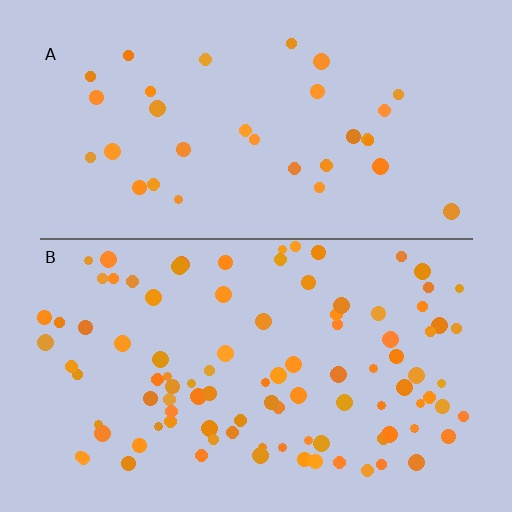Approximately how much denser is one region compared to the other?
Approximately 2.9× — region B over region A.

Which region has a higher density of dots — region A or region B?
B (the bottom).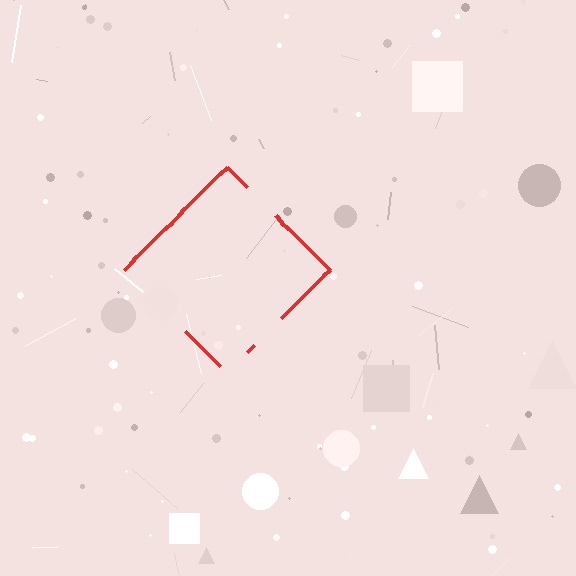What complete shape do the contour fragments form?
The contour fragments form a diamond.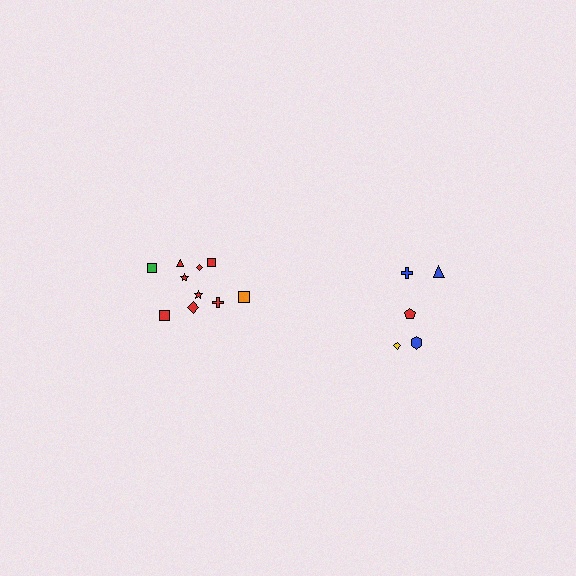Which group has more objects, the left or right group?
The left group.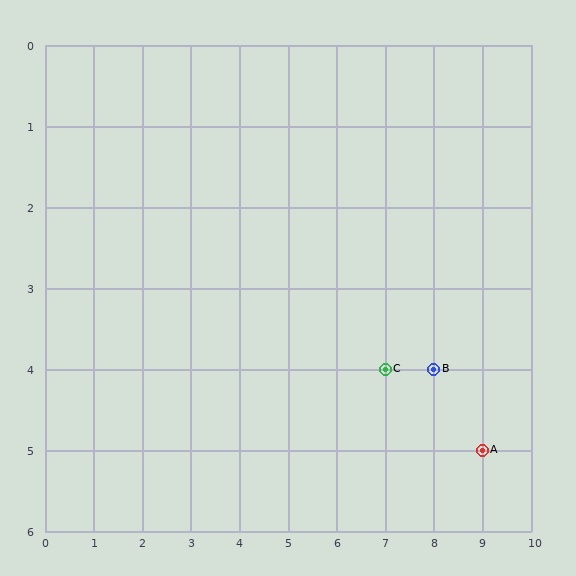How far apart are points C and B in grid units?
Points C and B are 1 column apart.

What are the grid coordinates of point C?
Point C is at grid coordinates (7, 4).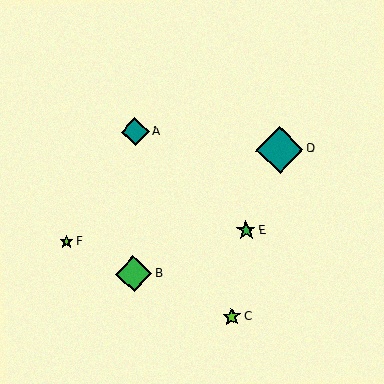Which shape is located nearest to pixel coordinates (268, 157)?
The teal diamond (labeled D) at (280, 150) is nearest to that location.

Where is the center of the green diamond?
The center of the green diamond is at (134, 274).